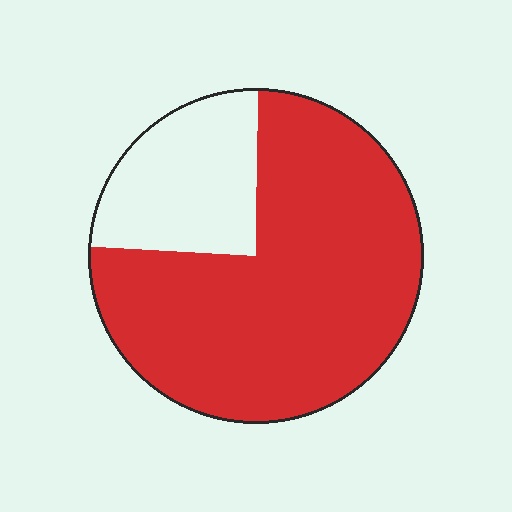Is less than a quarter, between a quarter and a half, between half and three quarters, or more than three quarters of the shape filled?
More than three quarters.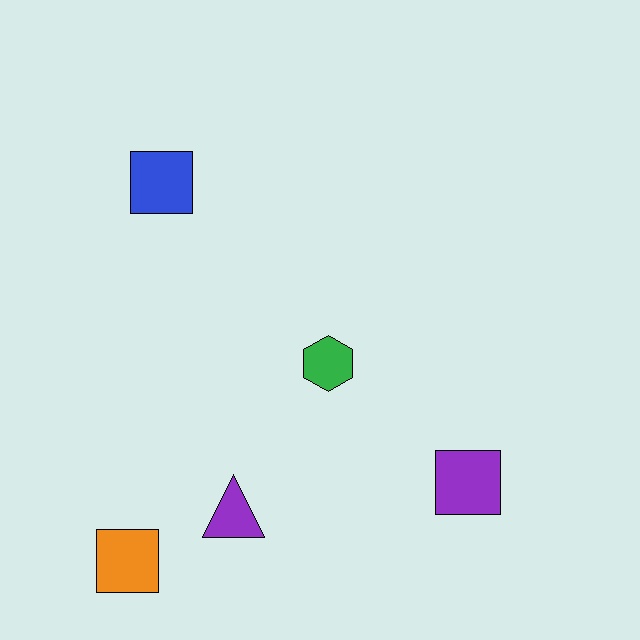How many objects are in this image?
There are 5 objects.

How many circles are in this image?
There are no circles.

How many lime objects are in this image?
There are no lime objects.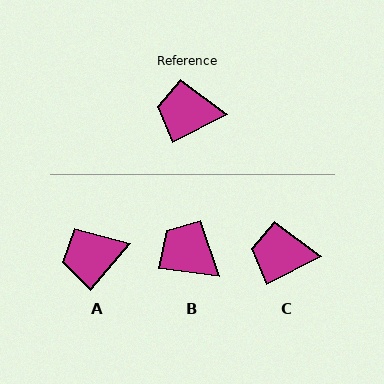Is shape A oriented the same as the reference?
No, it is off by about 22 degrees.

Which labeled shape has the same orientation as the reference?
C.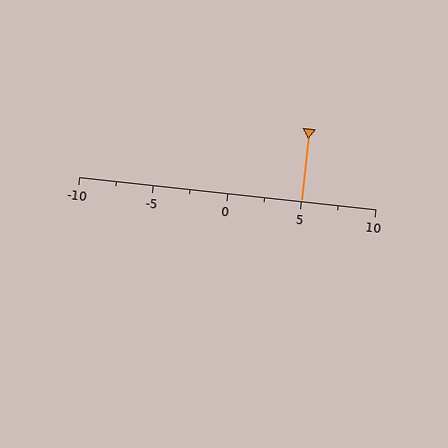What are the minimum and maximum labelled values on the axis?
The axis runs from -10 to 10.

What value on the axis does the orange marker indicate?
The marker indicates approximately 5.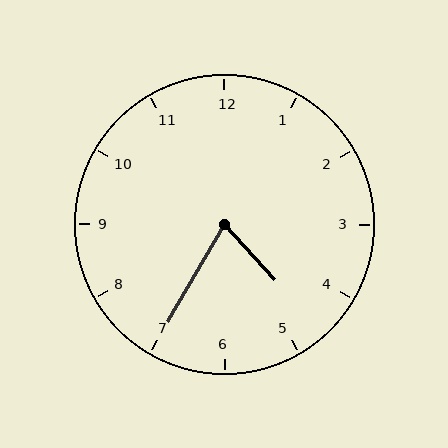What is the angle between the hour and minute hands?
Approximately 72 degrees.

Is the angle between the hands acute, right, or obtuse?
It is acute.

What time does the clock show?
4:35.